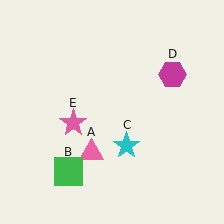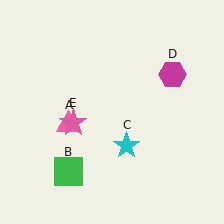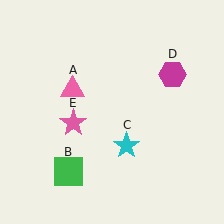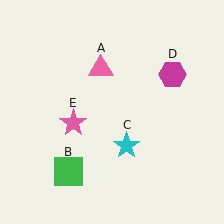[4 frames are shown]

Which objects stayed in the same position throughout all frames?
Green square (object B) and cyan star (object C) and magenta hexagon (object D) and pink star (object E) remained stationary.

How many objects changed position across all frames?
1 object changed position: pink triangle (object A).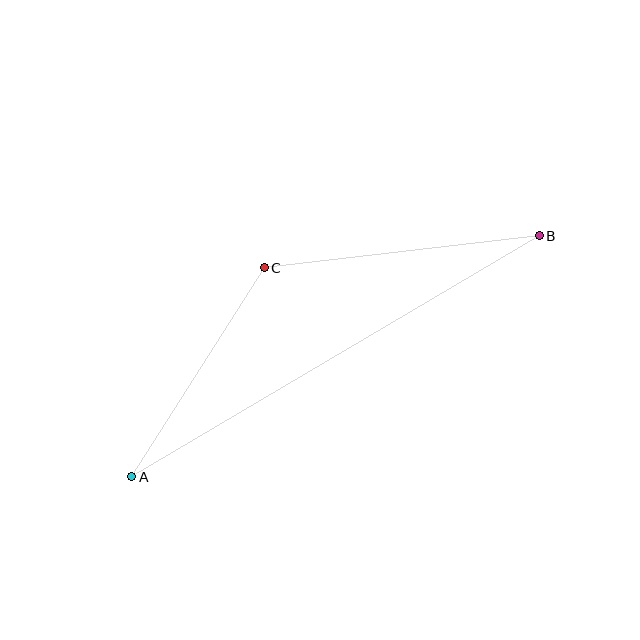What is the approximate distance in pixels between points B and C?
The distance between B and C is approximately 277 pixels.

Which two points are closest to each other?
Points A and C are closest to each other.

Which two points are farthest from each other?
Points A and B are farthest from each other.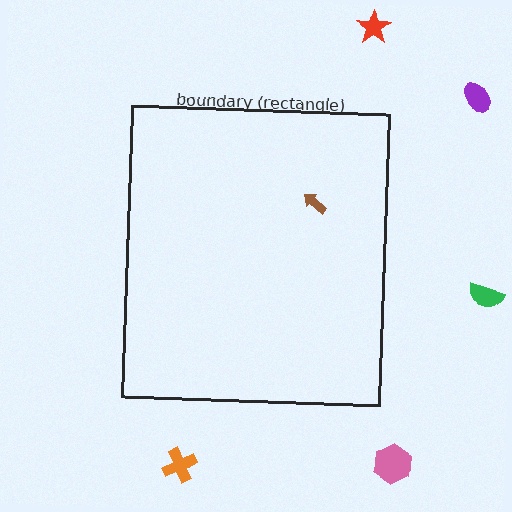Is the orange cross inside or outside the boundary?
Outside.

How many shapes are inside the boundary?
1 inside, 5 outside.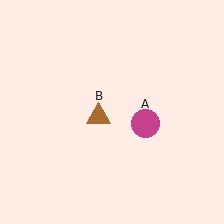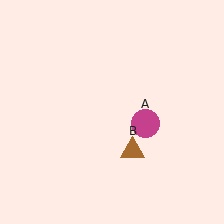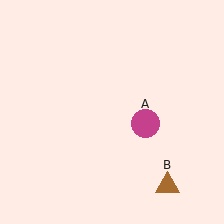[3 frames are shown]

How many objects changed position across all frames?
1 object changed position: brown triangle (object B).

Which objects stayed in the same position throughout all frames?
Magenta circle (object A) remained stationary.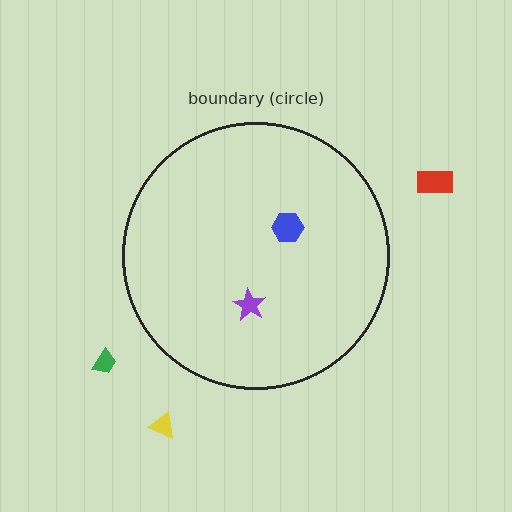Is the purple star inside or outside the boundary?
Inside.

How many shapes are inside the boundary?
2 inside, 3 outside.